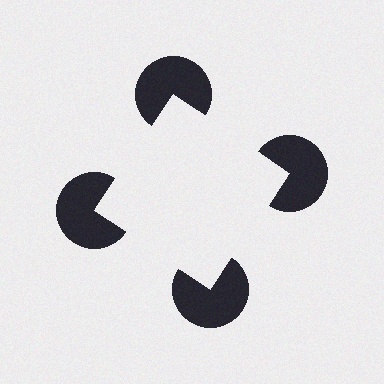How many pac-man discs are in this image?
There are 4 — one at each vertex of the illusory square.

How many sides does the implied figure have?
4 sides.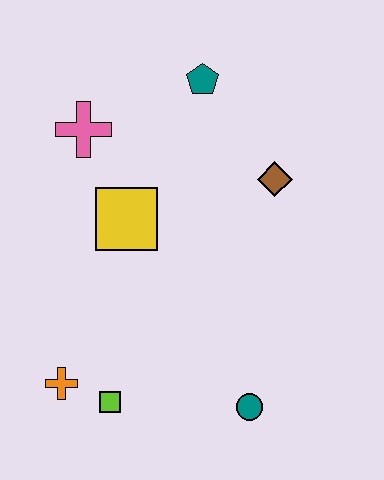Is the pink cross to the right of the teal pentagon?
No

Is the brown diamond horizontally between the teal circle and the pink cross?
No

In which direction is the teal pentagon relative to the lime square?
The teal pentagon is above the lime square.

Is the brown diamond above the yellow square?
Yes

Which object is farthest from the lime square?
The teal pentagon is farthest from the lime square.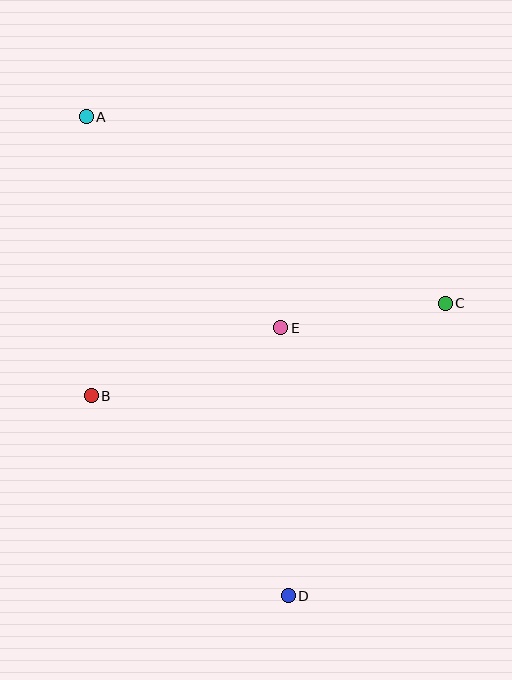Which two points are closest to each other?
Points C and E are closest to each other.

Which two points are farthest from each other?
Points A and D are farthest from each other.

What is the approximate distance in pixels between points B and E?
The distance between B and E is approximately 202 pixels.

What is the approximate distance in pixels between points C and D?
The distance between C and D is approximately 332 pixels.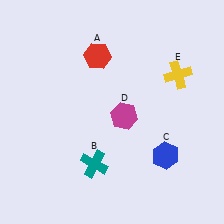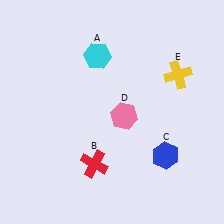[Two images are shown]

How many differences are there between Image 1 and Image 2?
There are 3 differences between the two images.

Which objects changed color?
A changed from red to cyan. B changed from teal to red. D changed from magenta to pink.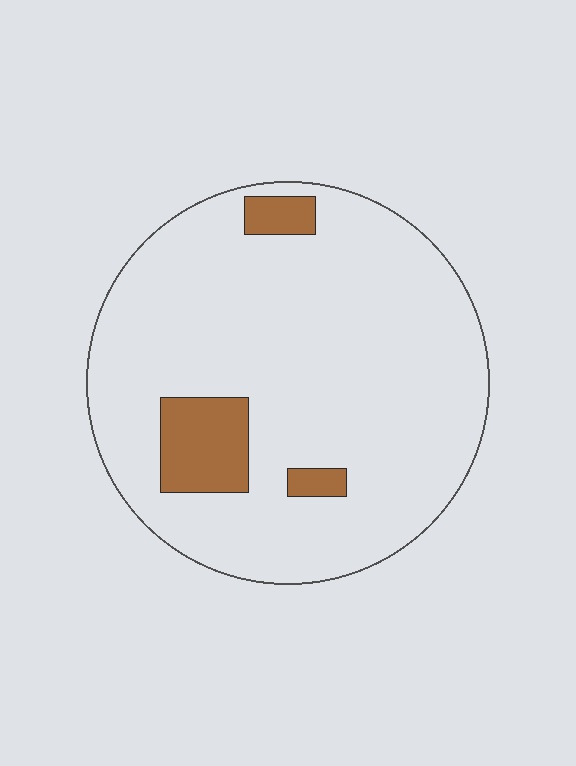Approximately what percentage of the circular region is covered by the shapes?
Approximately 10%.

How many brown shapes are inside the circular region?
3.